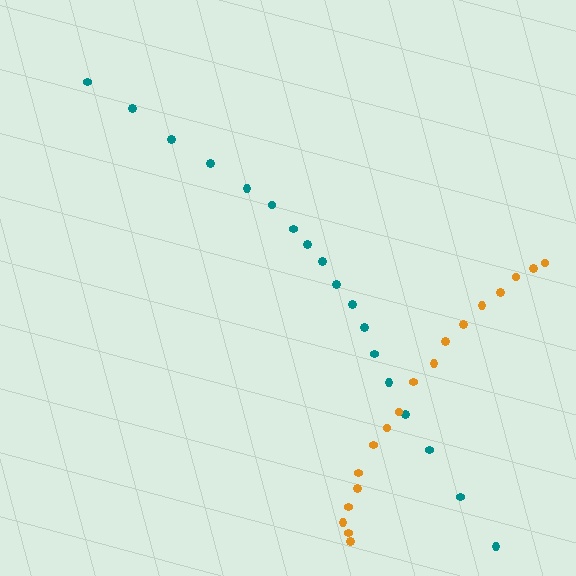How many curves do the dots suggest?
There are 2 distinct paths.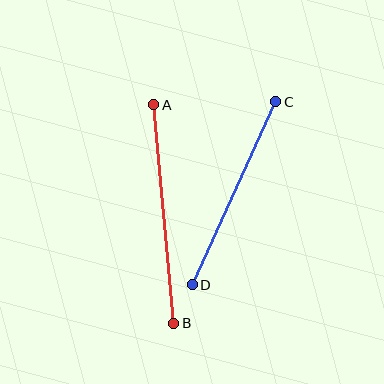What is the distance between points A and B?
The distance is approximately 219 pixels.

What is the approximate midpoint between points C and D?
The midpoint is at approximately (234, 193) pixels.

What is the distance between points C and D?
The distance is approximately 201 pixels.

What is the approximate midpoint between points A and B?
The midpoint is at approximately (164, 214) pixels.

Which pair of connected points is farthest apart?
Points A and B are farthest apart.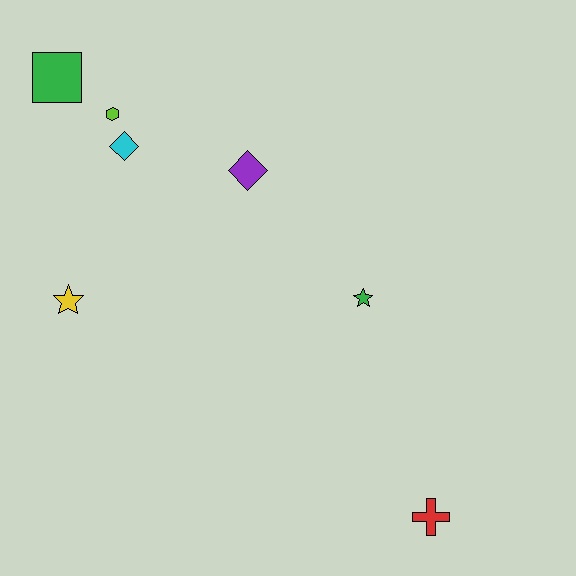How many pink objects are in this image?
There are no pink objects.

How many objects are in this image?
There are 7 objects.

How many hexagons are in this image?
There is 1 hexagon.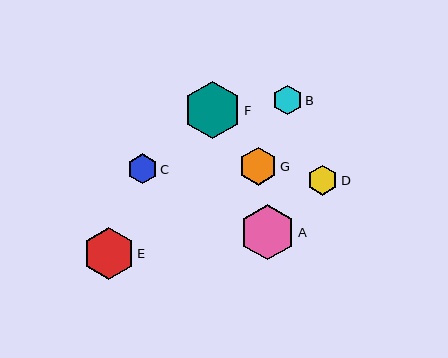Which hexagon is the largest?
Hexagon F is the largest with a size of approximately 58 pixels.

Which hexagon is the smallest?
Hexagon B is the smallest with a size of approximately 29 pixels.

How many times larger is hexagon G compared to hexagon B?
Hexagon G is approximately 1.3 times the size of hexagon B.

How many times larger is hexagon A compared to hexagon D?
Hexagon A is approximately 1.8 times the size of hexagon D.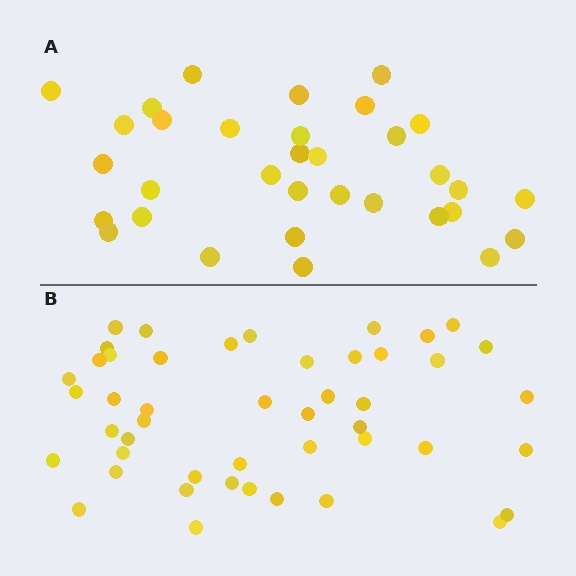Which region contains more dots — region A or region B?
Region B (the bottom region) has more dots.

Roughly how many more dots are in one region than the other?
Region B has approximately 15 more dots than region A.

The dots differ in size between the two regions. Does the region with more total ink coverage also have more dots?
No. Region A has more total ink coverage because its dots are larger, but region B actually contains more individual dots. Total area can be misleading — the number of items is what matters here.